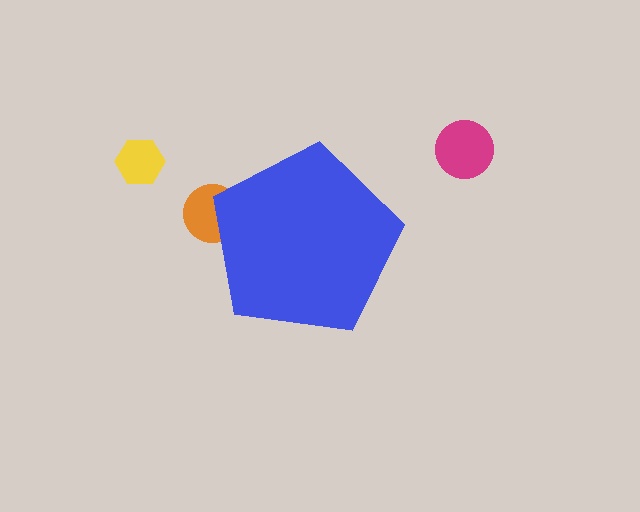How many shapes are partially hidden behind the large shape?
1 shape is partially hidden.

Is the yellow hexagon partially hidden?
No, the yellow hexagon is fully visible.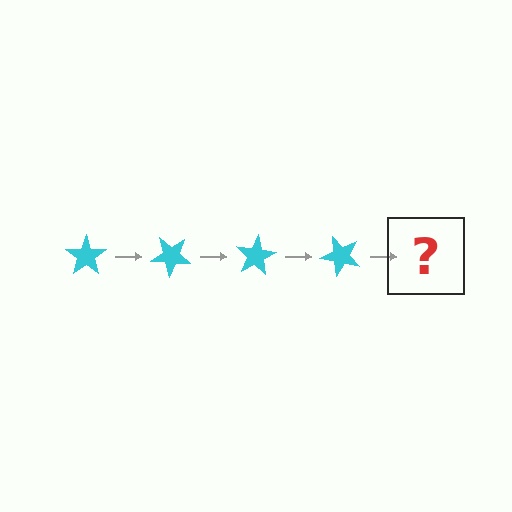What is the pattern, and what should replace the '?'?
The pattern is that the star rotates 40 degrees each step. The '?' should be a cyan star rotated 160 degrees.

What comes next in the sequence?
The next element should be a cyan star rotated 160 degrees.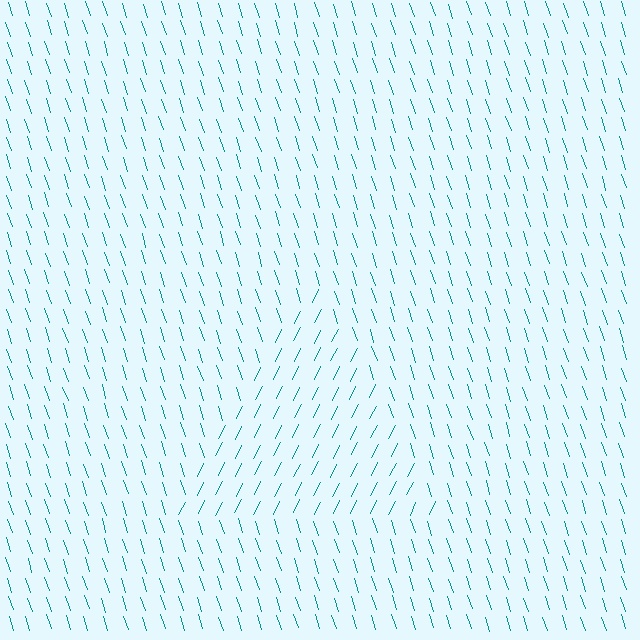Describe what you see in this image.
The image is filled with small teal line segments. A triangle region in the image has lines oriented differently from the surrounding lines, creating a visible texture boundary.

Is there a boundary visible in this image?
Yes, there is a texture boundary formed by a change in line orientation.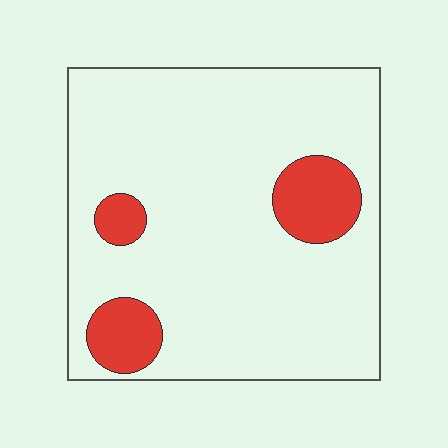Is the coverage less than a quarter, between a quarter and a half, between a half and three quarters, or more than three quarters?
Less than a quarter.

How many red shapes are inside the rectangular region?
3.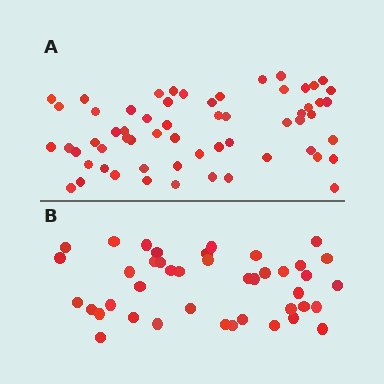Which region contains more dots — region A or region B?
Region A (the top region) has more dots.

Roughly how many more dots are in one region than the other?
Region A has approximately 20 more dots than region B.